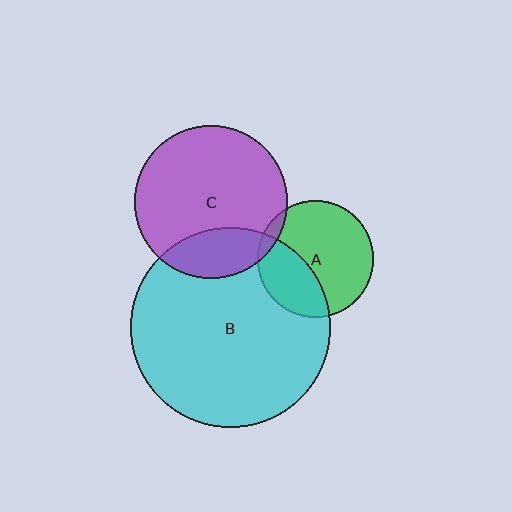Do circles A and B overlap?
Yes.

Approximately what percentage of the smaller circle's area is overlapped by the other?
Approximately 35%.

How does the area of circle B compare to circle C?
Approximately 1.7 times.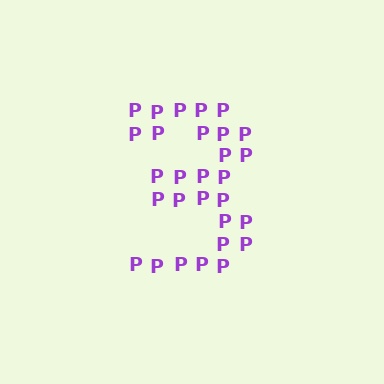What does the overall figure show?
The overall figure shows the digit 3.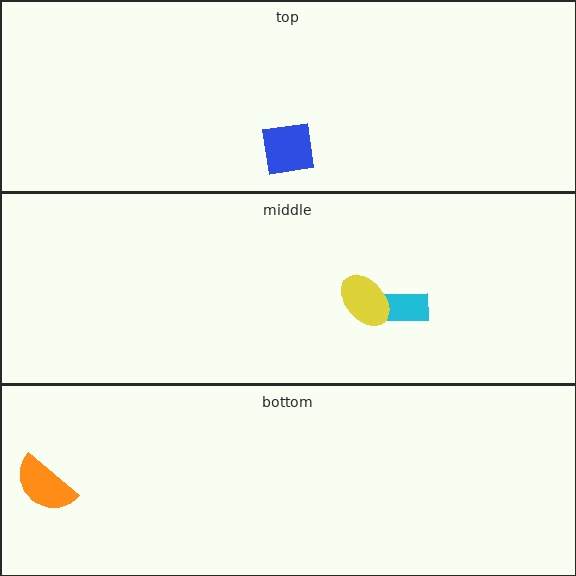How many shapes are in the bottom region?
1.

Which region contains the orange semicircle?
The bottom region.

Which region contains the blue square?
The top region.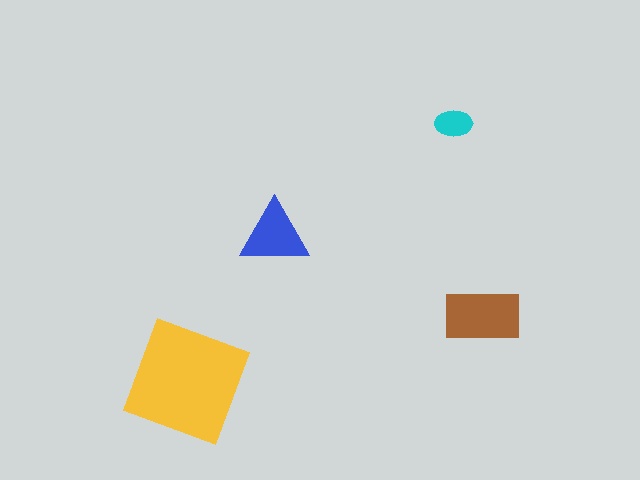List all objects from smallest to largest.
The cyan ellipse, the blue triangle, the brown rectangle, the yellow square.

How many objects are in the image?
There are 4 objects in the image.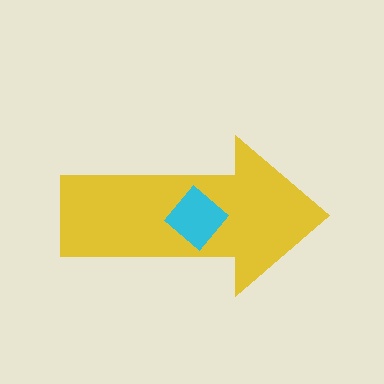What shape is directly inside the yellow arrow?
The cyan diamond.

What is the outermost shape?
The yellow arrow.